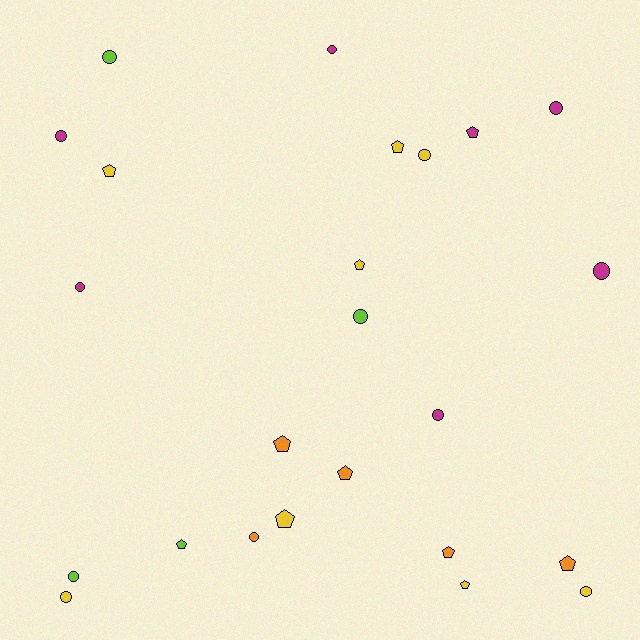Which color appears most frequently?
Yellow, with 8 objects.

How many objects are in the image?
There are 24 objects.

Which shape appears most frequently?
Circle, with 13 objects.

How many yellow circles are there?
There are 3 yellow circles.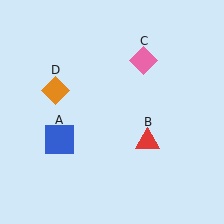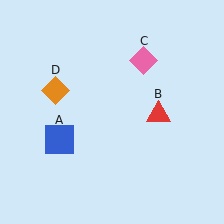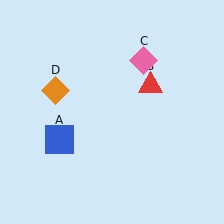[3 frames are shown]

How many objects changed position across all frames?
1 object changed position: red triangle (object B).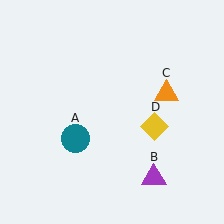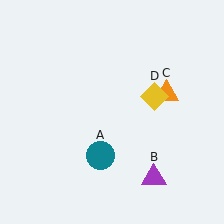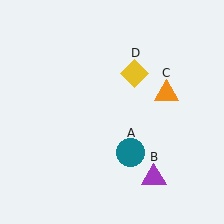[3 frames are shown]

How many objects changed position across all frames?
2 objects changed position: teal circle (object A), yellow diamond (object D).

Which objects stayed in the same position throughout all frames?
Purple triangle (object B) and orange triangle (object C) remained stationary.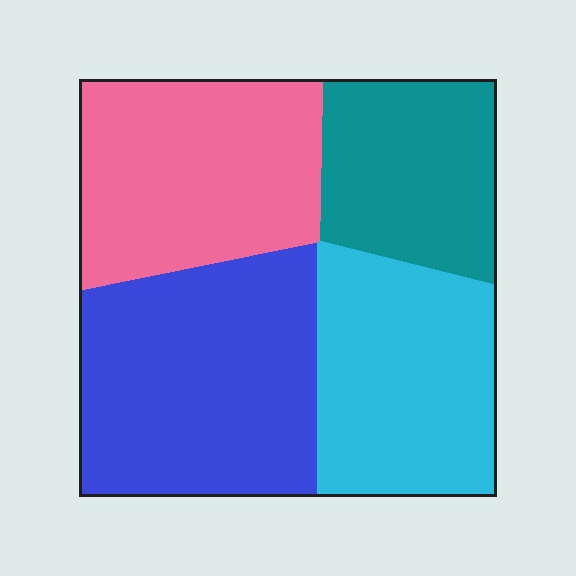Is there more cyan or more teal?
Cyan.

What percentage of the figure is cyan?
Cyan takes up about one quarter (1/4) of the figure.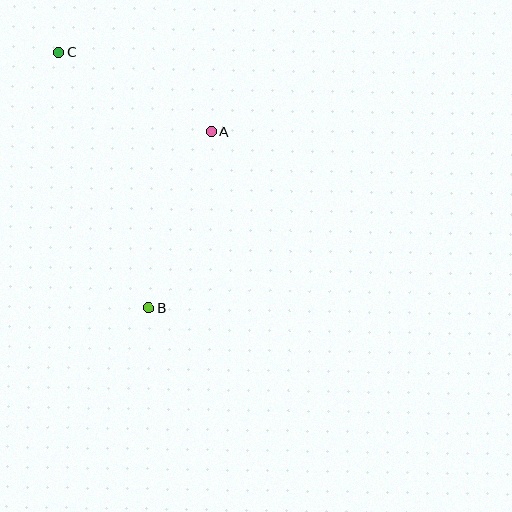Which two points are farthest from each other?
Points B and C are farthest from each other.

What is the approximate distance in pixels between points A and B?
The distance between A and B is approximately 187 pixels.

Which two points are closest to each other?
Points A and C are closest to each other.